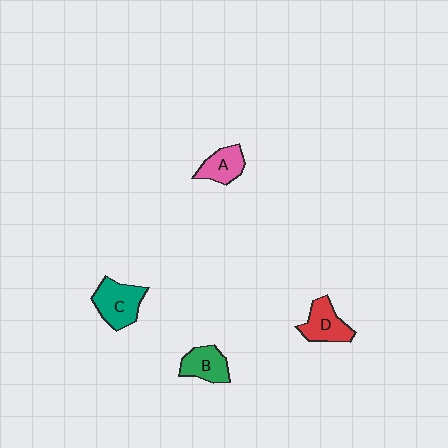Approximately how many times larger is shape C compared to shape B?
Approximately 1.4 times.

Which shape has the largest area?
Shape C (teal).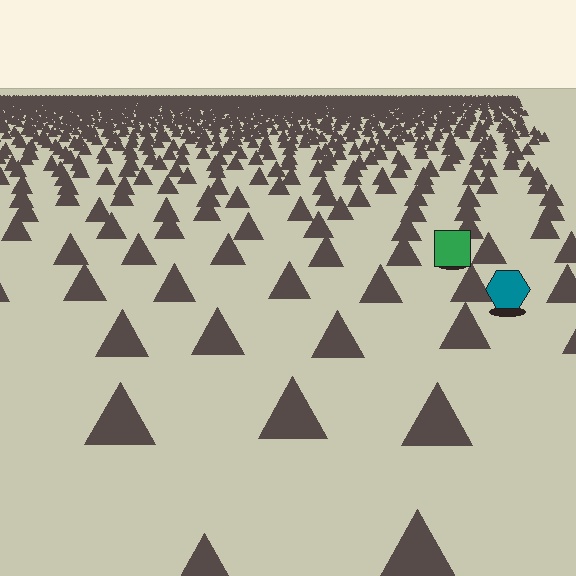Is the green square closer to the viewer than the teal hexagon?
No. The teal hexagon is closer — you can tell from the texture gradient: the ground texture is coarser near it.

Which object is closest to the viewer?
The teal hexagon is closest. The texture marks near it are larger and more spread out.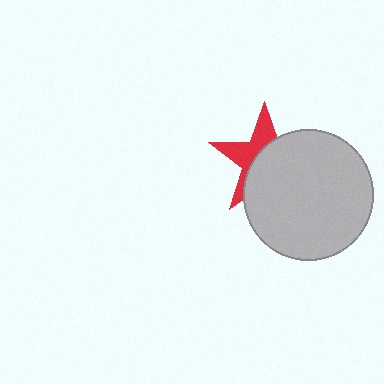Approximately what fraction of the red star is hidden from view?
Roughly 59% of the red star is hidden behind the light gray circle.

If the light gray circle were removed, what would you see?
You would see the complete red star.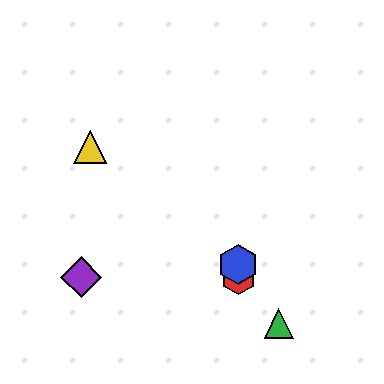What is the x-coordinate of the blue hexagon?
The blue hexagon is at x≈238.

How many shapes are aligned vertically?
2 shapes (the red hexagon, the blue hexagon) are aligned vertically.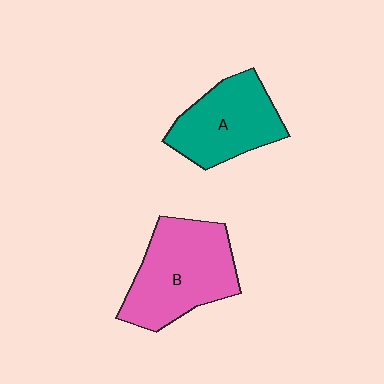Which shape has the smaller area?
Shape A (teal).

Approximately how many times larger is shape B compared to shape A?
Approximately 1.3 times.